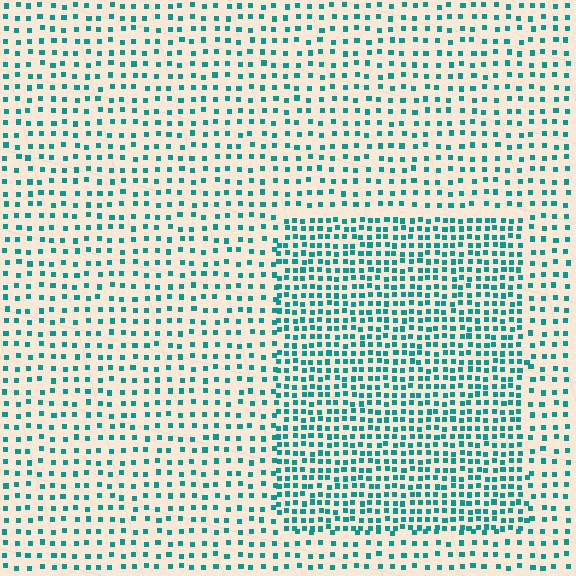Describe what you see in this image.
The image contains small teal elements arranged at two different densities. A rectangle-shaped region is visible where the elements are more densely packed than the surrounding area.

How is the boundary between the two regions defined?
The boundary is defined by a change in element density (approximately 2.0x ratio). All elements are the same color, size, and shape.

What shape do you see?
I see a rectangle.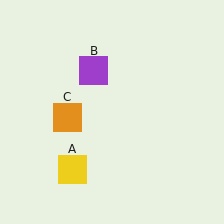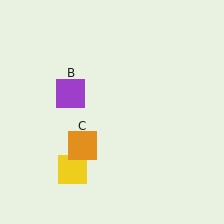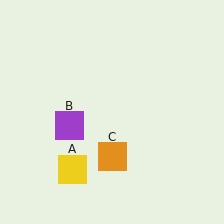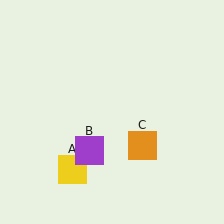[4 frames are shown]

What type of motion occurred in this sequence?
The purple square (object B), orange square (object C) rotated counterclockwise around the center of the scene.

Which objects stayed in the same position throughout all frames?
Yellow square (object A) remained stationary.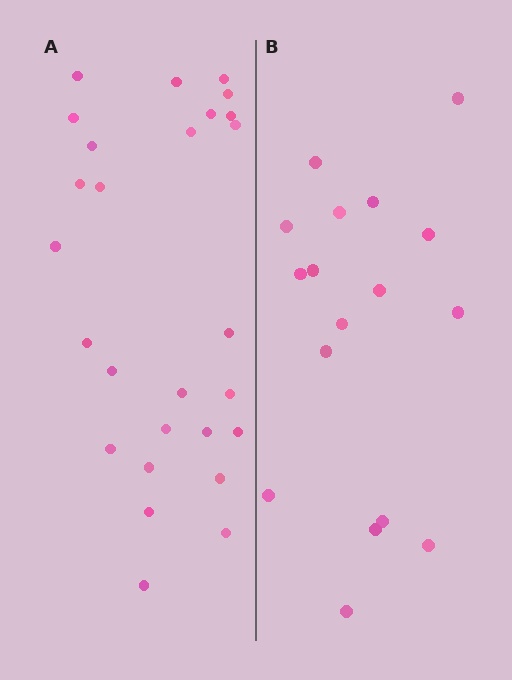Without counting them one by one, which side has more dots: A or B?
Region A (the left region) has more dots.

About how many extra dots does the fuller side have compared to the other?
Region A has roughly 10 or so more dots than region B.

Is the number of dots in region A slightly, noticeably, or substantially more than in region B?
Region A has substantially more. The ratio is roughly 1.6 to 1.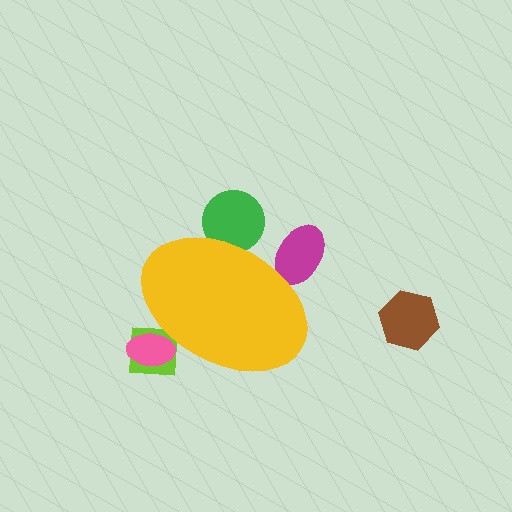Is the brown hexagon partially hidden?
No, the brown hexagon is fully visible.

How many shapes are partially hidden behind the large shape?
4 shapes are partially hidden.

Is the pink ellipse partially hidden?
Yes, the pink ellipse is partially hidden behind the yellow ellipse.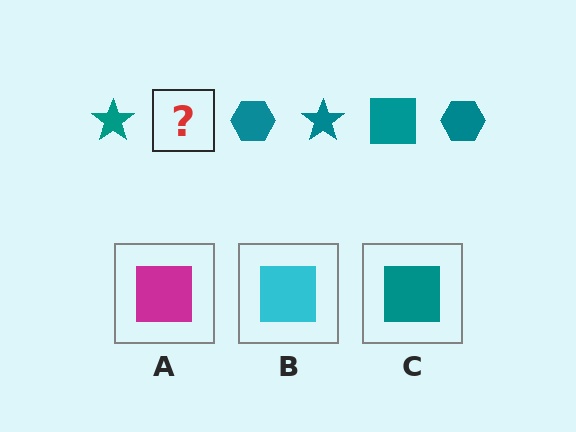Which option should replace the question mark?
Option C.